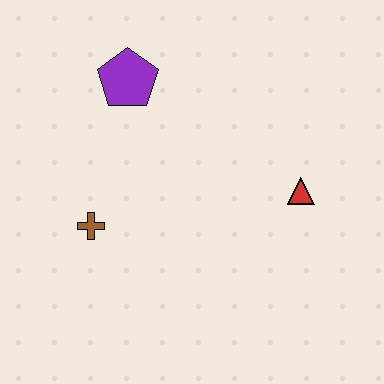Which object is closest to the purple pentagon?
The brown cross is closest to the purple pentagon.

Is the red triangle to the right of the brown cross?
Yes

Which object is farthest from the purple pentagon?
The red triangle is farthest from the purple pentagon.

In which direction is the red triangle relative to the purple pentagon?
The red triangle is to the right of the purple pentagon.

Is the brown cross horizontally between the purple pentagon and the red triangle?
No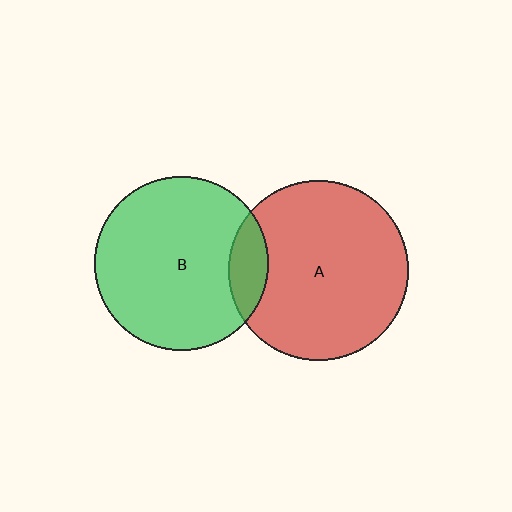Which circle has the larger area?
Circle A (red).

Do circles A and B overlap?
Yes.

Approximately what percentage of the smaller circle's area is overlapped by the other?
Approximately 15%.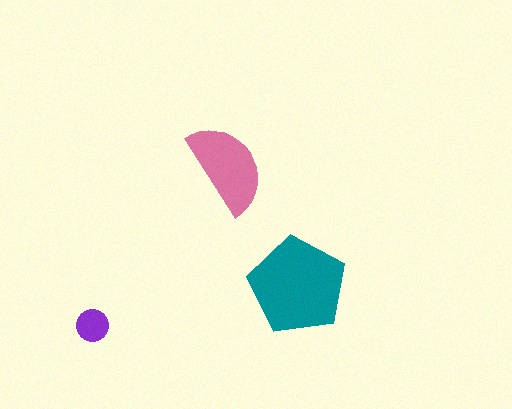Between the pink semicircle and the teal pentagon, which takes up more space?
The teal pentagon.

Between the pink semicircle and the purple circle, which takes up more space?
The pink semicircle.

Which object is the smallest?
The purple circle.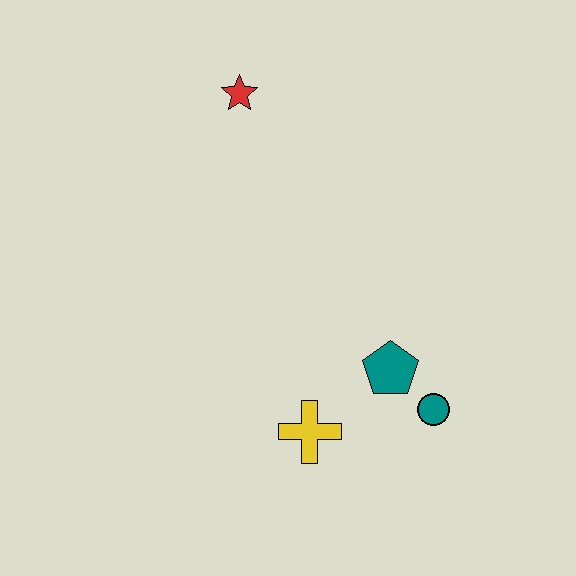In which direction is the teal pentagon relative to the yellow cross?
The teal pentagon is to the right of the yellow cross.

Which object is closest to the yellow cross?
The teal pentagon is closest to the yellow cross.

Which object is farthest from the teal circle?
The red star is farthest from the teal circle.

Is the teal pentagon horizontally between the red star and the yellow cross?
No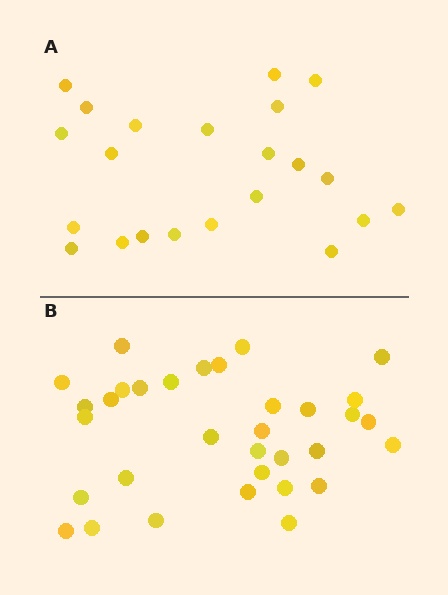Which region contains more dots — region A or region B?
Region B (the bottom region) has more dots.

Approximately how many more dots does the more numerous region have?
Region B has roughly 12 or so more dots than region A.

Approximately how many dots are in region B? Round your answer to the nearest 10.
About 30 dots. (The exact count is 33, which rounds to 30.)